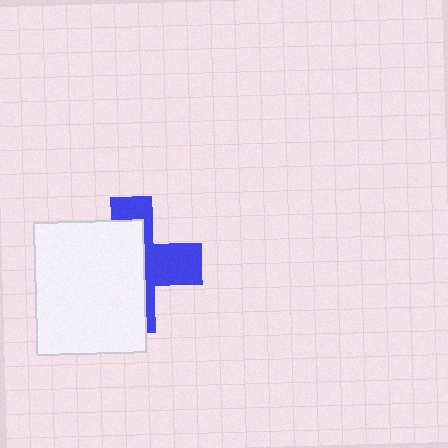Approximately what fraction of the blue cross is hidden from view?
Roughly 58% of the blue cross is hidden behind the white rectangle.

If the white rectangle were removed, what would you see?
You would see the complete blue cross.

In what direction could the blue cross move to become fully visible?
The blue cross could move right. That would shift it out from behind the white rectangle entirely.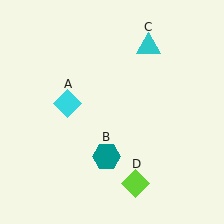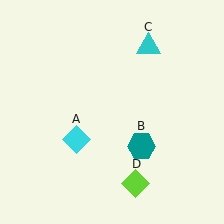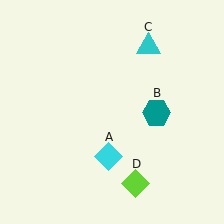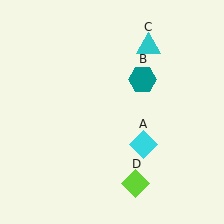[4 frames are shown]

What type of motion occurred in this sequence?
The cyan diamond (object A), teal hexagon (object B) rotated counterclockwise around the center of the scene.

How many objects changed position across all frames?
2 objects changed position: cyan diamond (object A), teal hexagon (object B).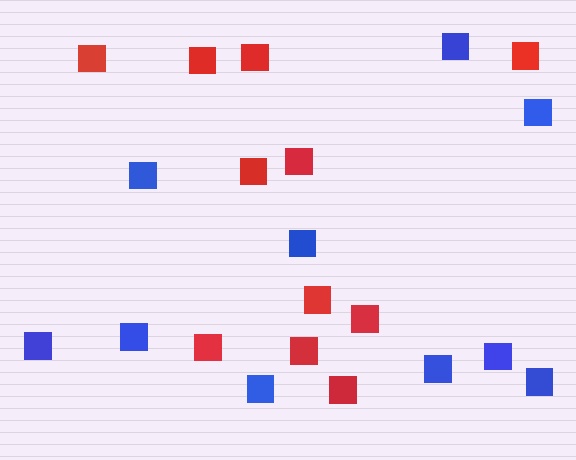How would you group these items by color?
There are 2 groups: one group of red squares (11) and one group of blue squares (10).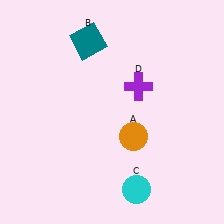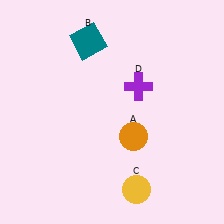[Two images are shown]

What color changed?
The circle (C) changed from cyan in Image 1 to yellow in Image 2.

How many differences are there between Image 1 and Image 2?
There is 1 difference between the two images.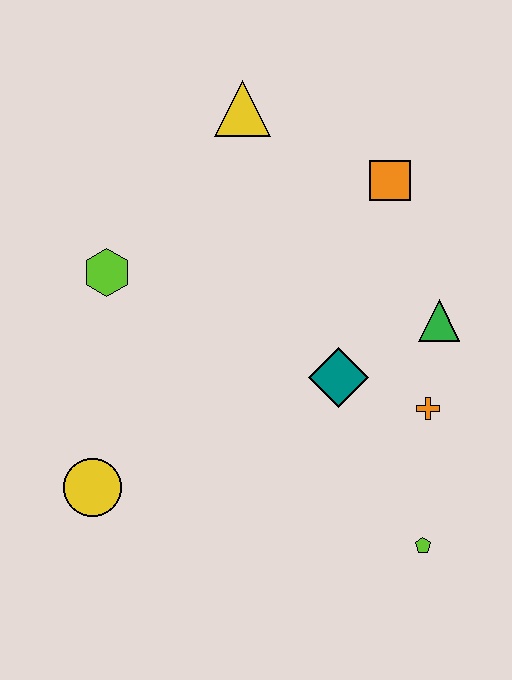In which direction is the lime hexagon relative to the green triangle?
The lime hexagon is to the left of the green triangle.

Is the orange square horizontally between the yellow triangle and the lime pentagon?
Yes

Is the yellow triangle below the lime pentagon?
No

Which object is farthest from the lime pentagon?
The yellow triangle is farthest from the lime pentagon.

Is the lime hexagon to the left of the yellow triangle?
Yes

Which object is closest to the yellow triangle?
The orange square is closest to the yellow triangle.